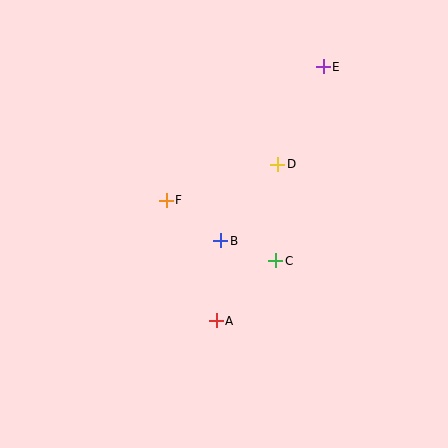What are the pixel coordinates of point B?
Point B is at (221, 241).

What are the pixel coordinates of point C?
Point C is at (276, 261).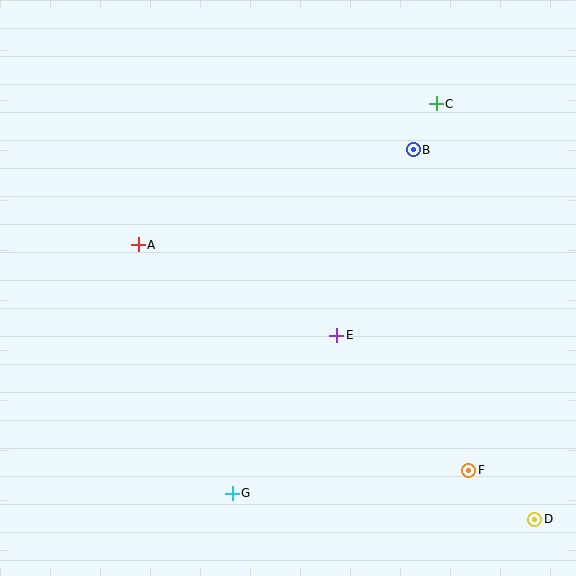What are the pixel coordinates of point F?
Point F is at (469, 470).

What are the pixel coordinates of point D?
Point D is at (535, 519).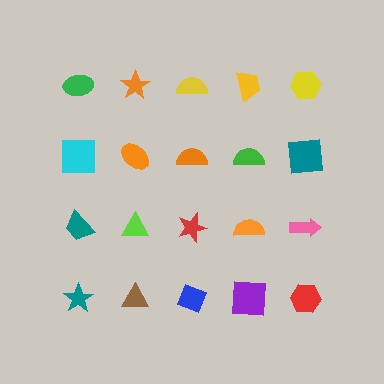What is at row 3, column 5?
A pink arrow.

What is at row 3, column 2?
A lime triangle.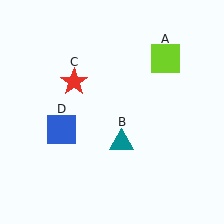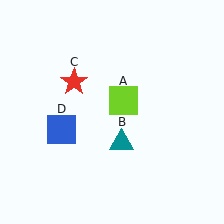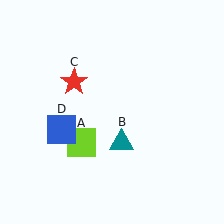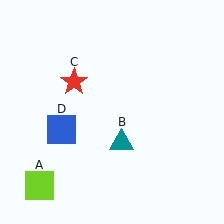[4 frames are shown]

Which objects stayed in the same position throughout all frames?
Teal triangle (object B) and red star (object C) and blue square (object D) remained stationary.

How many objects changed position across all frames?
1 object changed position: lime square (object A).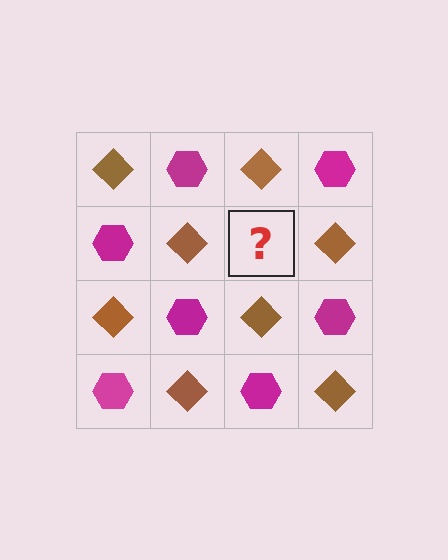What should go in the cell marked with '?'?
The missing cell should contain a magenta hexagon.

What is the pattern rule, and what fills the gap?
The rule is that it alternates brown diamond and magenta hexagon in a checkerboard pattern. The gap should be filled with a magenta hexagon.